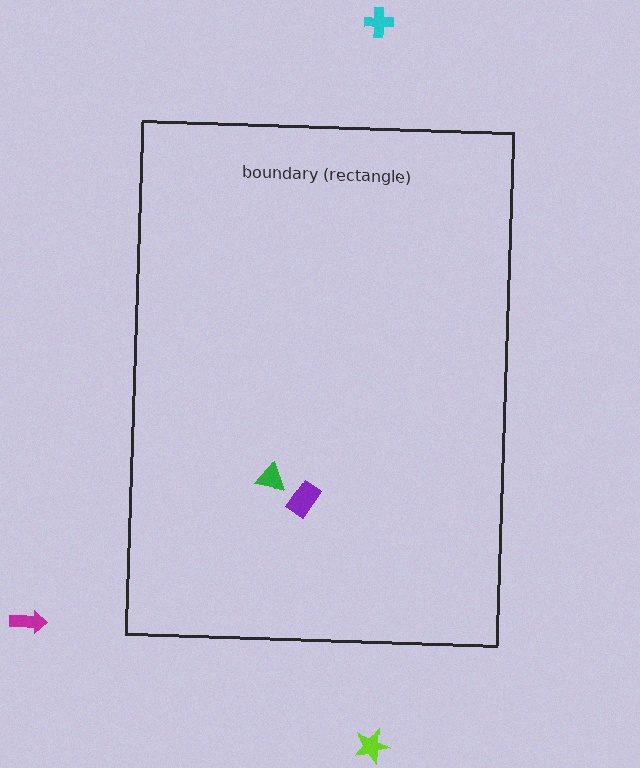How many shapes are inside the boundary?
2 inside, 3 outside.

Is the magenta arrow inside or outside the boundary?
Outside.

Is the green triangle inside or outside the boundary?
Inside.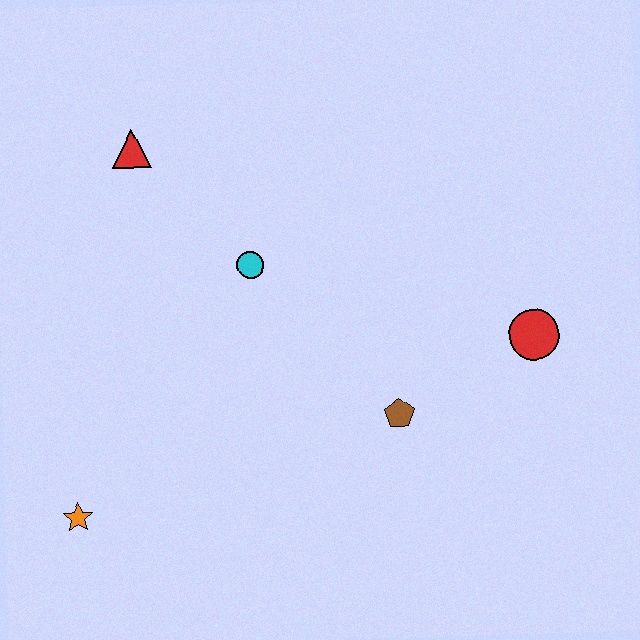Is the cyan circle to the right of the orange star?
Yes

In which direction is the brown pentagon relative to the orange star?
The brown pentagon is to the right of the orange star.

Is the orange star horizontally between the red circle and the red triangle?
No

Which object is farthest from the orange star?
The red circle is farthest from the orange star.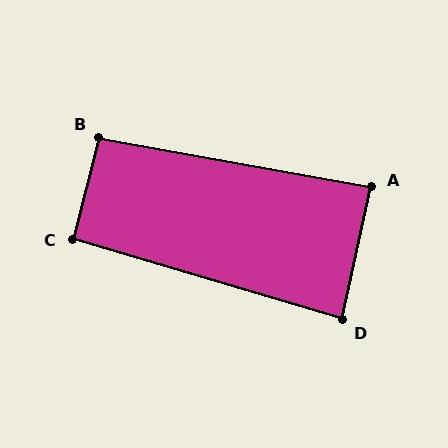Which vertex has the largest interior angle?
B, at approximately 94 degrees.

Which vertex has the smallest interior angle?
D, at approximately 86 degrees.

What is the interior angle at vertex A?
Approximately 88 degrees (approximately right).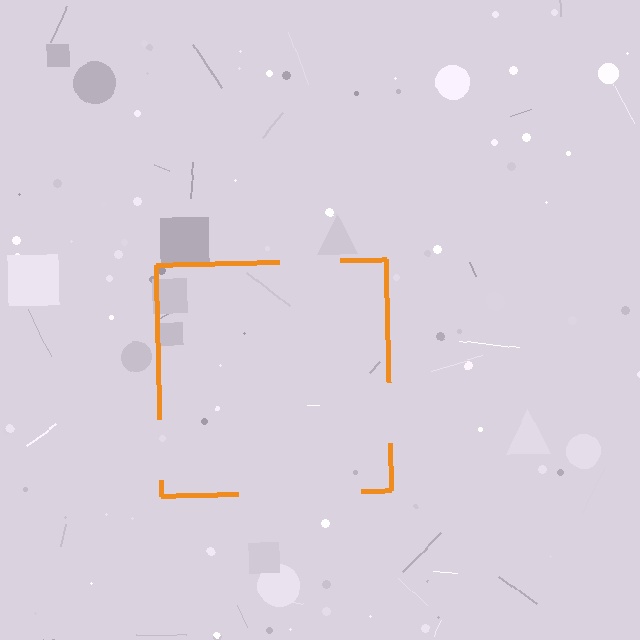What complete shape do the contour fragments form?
The contour fragments form a square.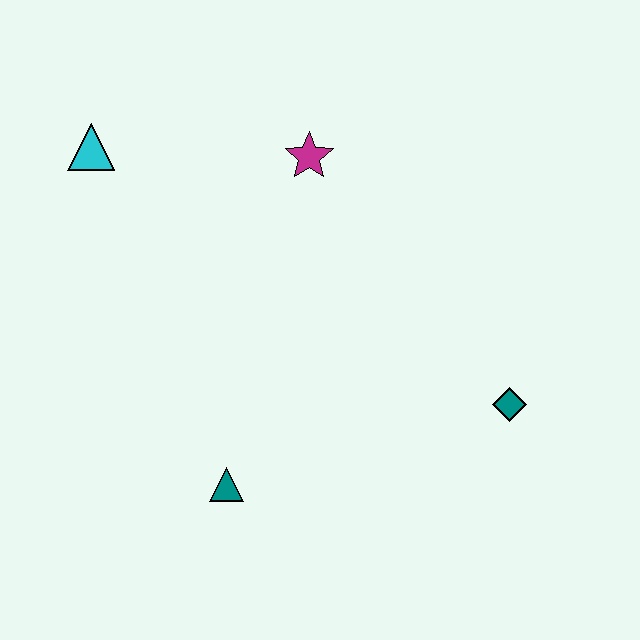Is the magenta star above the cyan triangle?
No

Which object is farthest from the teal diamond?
The cyan triangle is farthest from the teal diamond.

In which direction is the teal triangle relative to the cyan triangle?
The teal triangle is below the cyan triangle.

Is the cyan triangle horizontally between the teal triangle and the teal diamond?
No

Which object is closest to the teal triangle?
The teal diamond is closest to the teal triangle.